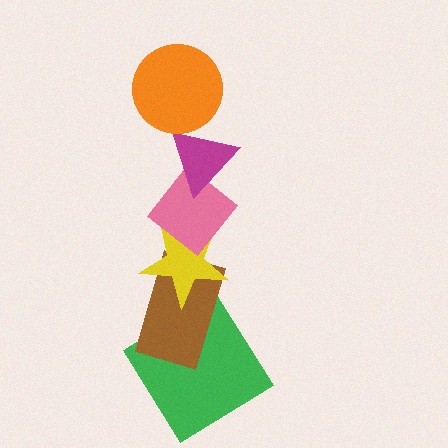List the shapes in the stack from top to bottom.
From top to bottom: the orange circle, the magenta triangle, the pink diamond, the yellow star, the brown rectangle, the green diamond.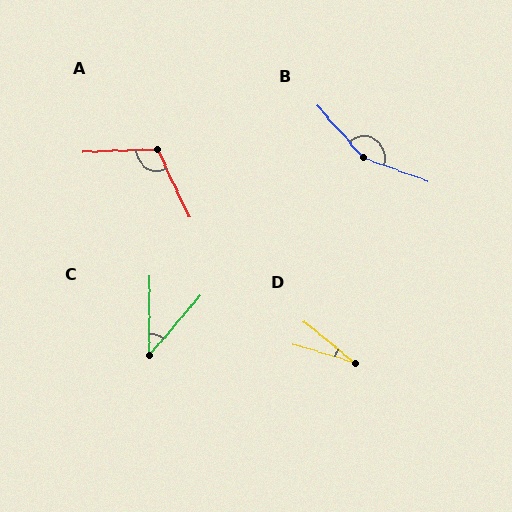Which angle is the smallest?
D, at approximately 23 degrees.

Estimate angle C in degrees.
Approximately 40 degrees.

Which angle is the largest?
B, at approximately 151 degrees.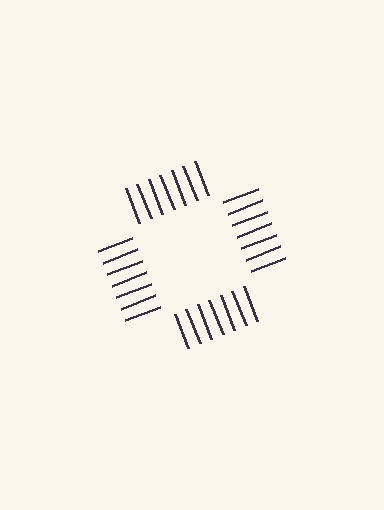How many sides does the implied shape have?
4 sides — the line-ends trace a square.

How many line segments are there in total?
28 — 7 along each of the 4 edges.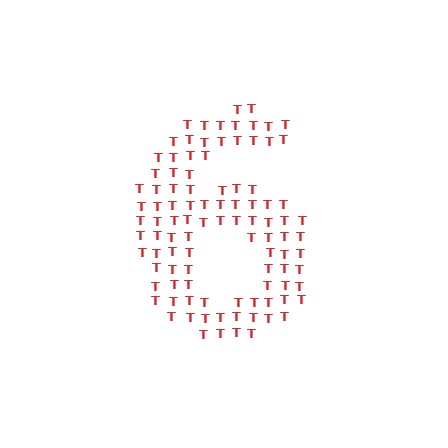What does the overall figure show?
The overall figure shows the digit 6.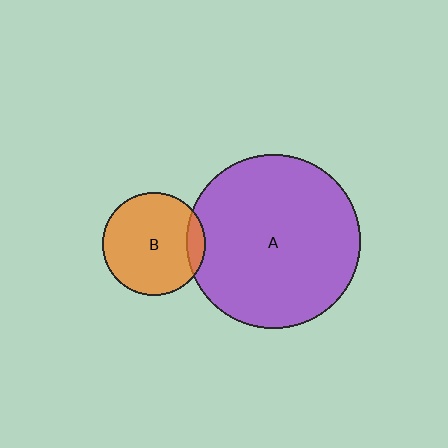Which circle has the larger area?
Circle A (purple).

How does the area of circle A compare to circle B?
Approximately 2.8 times.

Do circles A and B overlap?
Yes.